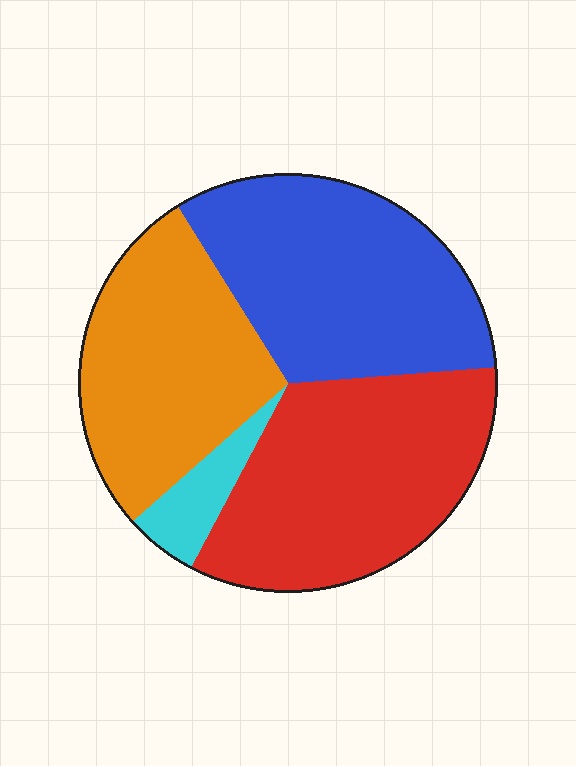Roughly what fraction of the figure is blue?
Blue covers 33% of the figure.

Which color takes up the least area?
Cyan, at roughly 5%.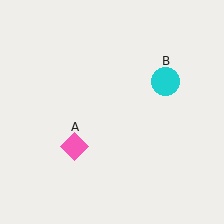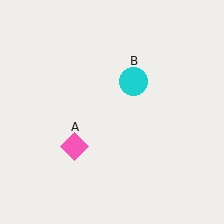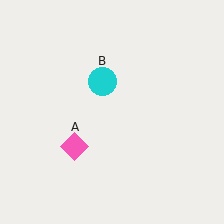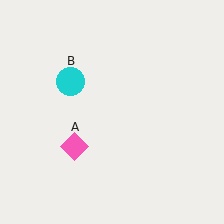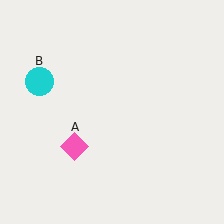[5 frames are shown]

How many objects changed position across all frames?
1 object changed position: cyan circle (object B).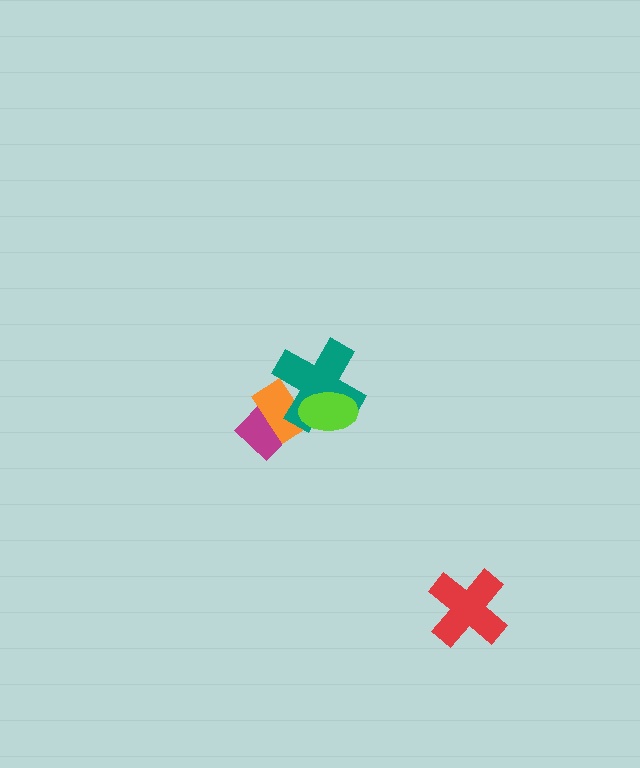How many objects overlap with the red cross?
0 objects overlap with the red cross.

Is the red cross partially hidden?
No, no other shape covers it.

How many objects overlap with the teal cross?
3 objects overlap with the teal cross.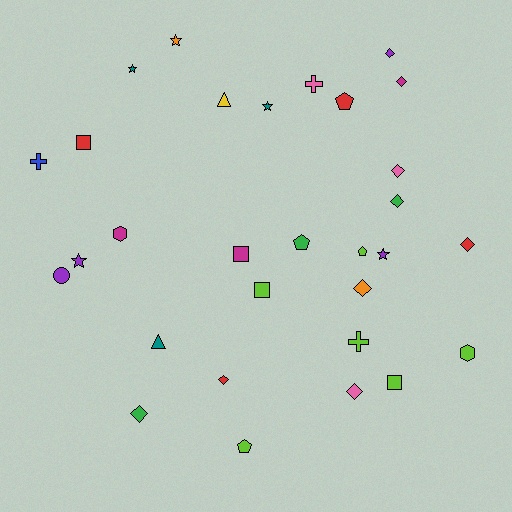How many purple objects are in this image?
There are 4 purple objects.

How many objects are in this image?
There are 30 objects.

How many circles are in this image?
There is 1 circle.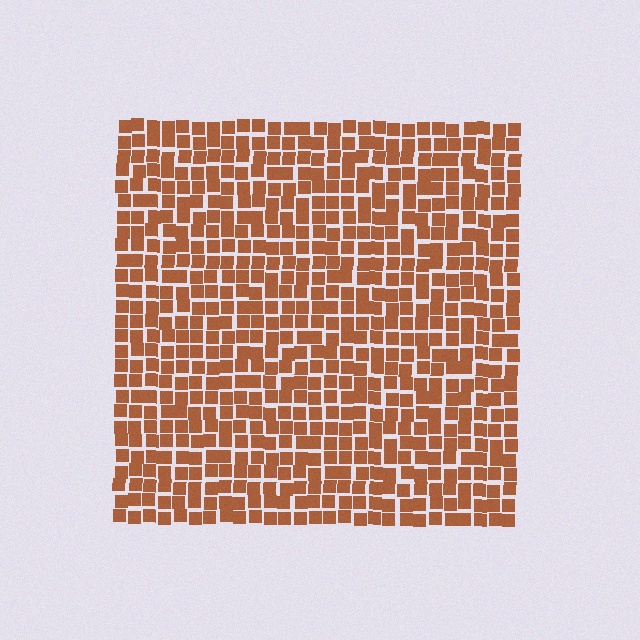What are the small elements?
The small elements are squares.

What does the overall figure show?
The overall figure shows a square.